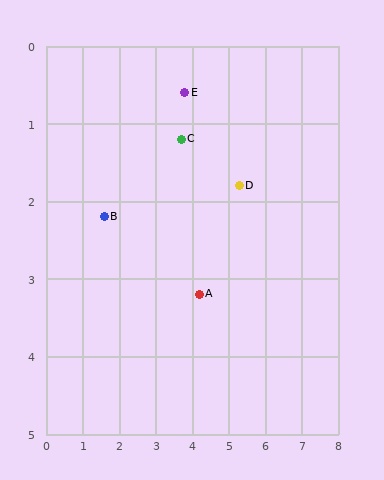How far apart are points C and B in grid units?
Points C and B are about 2.3 grid units apart.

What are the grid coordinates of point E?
Point E is at approximately (3.8, 0.6).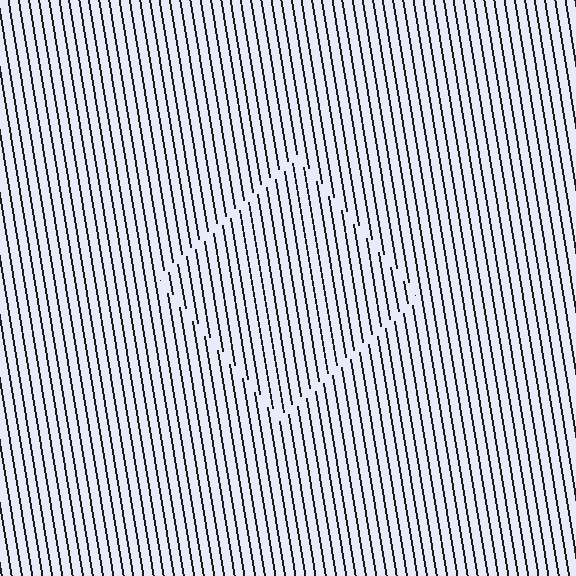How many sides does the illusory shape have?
4 sides — the line-ends trace a square.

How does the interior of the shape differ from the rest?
The interior of the shape contains the same grating, shifted by half a period — the contour is defined by the phase discontinuity where line-ends from the inner and outer gratings abut.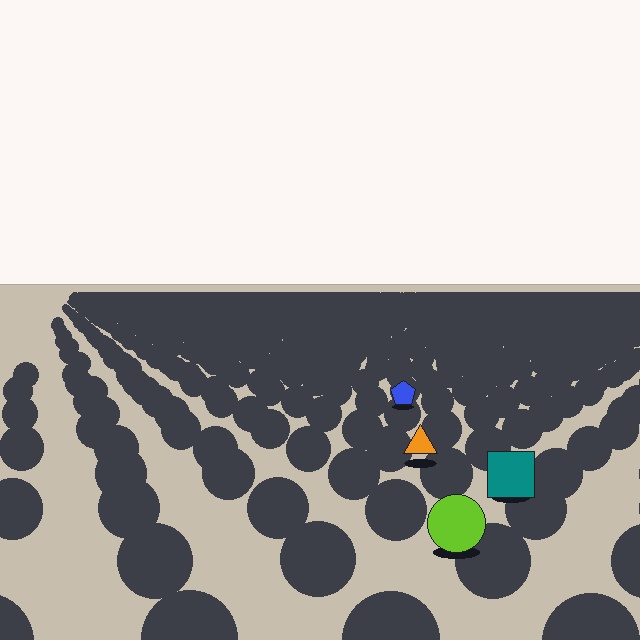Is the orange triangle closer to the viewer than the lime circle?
No. The lime circle is closer — you can tell from the texture gradient: the ground texture is coarser near it.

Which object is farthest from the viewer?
The blue pentagon is farthest from the viewer. It appears smaller and the ground texture around it is denser.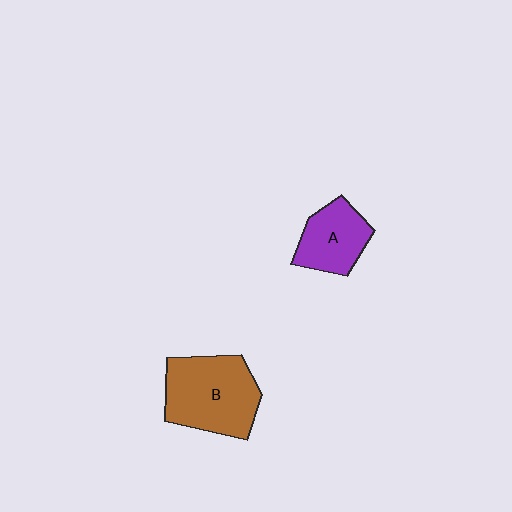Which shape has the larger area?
Shape B (brown).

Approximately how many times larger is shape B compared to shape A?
Approximately 1.6 times.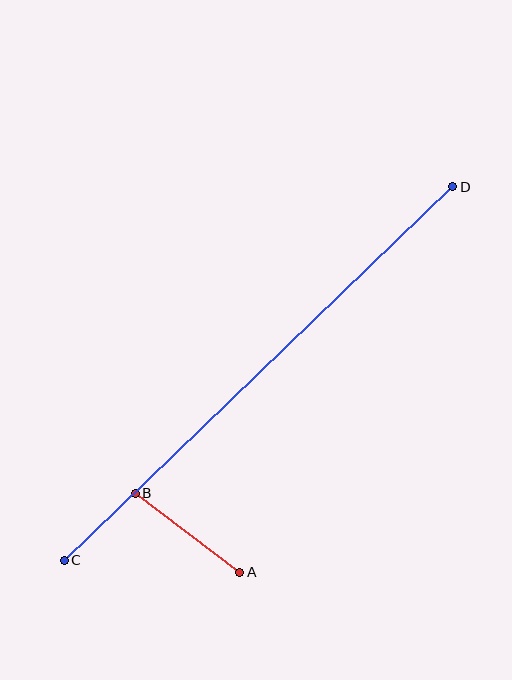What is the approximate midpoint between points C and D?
The midpoint is at approximately (259, 373) pixels.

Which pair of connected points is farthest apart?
Points C and D are farthest apart.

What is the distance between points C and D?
The distance is approximately 539 pixels.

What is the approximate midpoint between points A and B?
The midpoint is at approximately (188, 533) pixels.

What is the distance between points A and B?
The distance is approximately 131 pixels.